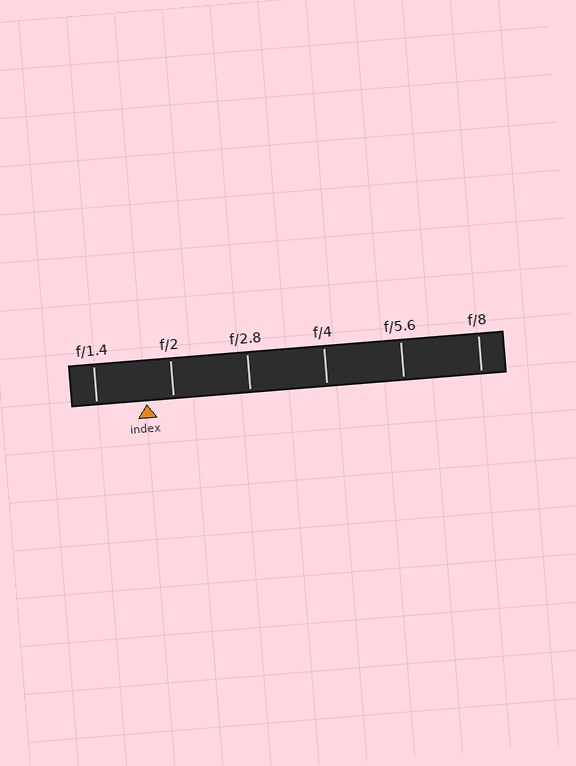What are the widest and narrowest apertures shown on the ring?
The widest aperture shown is f/1.4 and the narrowest is f/8.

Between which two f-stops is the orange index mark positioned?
The index mark is between f/1.4 and f/2.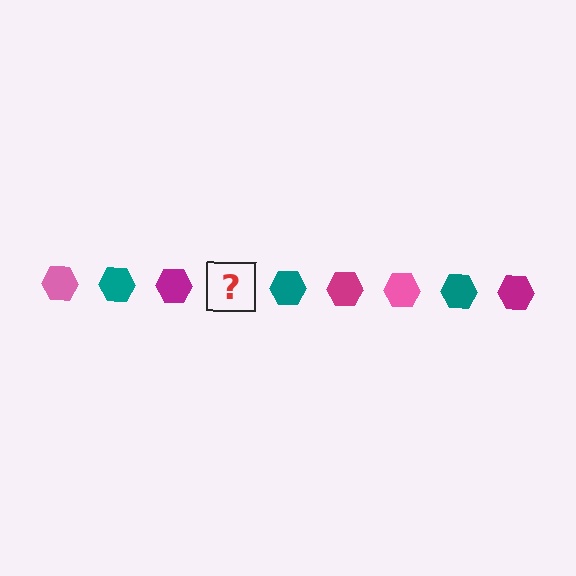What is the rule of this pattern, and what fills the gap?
The rule is that the pattern cycles through pink, teal, magenta hexagons. The gap should be filled with a pink hexagon.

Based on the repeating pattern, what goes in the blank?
The blank should be a pink hexagon.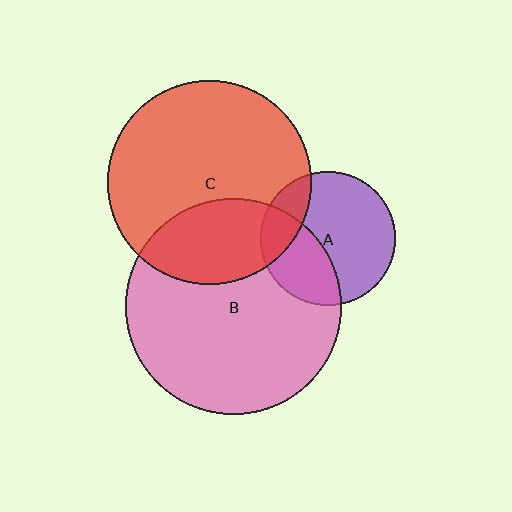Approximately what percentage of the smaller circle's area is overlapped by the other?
Approximately 30%.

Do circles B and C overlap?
Yes.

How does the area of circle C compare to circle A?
Approximately 2.3 times.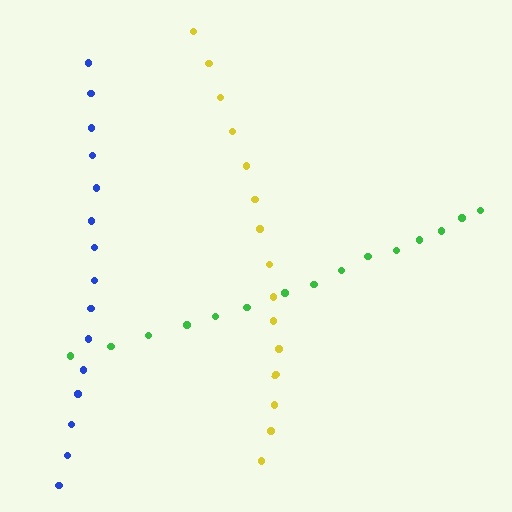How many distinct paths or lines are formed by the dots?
There are 3 distinct paths.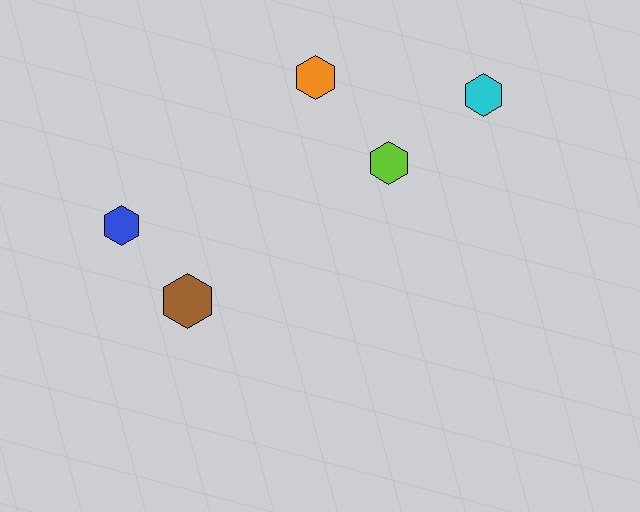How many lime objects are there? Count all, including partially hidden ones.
There is 1 lime object.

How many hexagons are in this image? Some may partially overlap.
There are 5 hexagons.